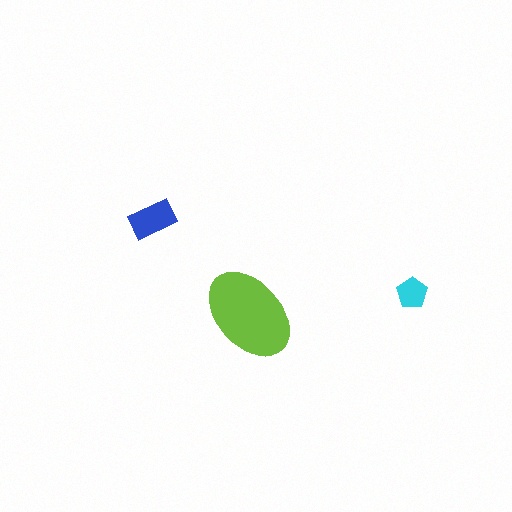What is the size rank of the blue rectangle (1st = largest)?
2nd.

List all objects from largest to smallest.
The lime ellipse, the blue rectangle, the cyan pentagon.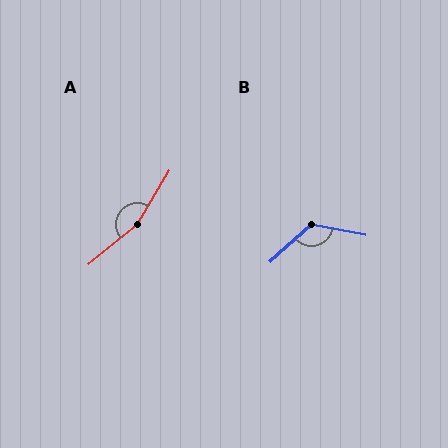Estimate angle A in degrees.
Approximately 161 degrees.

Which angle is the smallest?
B, at approximately 127 degrees.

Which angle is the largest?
A, at approximately 161 degrees.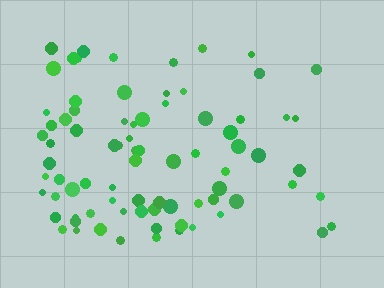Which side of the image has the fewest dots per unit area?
The right.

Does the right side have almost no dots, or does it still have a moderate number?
Still a moderate number, just noticeably fewer than the left.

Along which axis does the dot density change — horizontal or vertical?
Horizontal.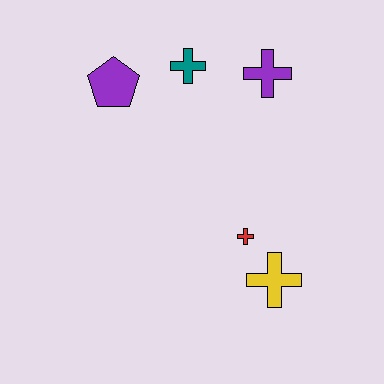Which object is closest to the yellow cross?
The red cross is closest to the yellow cross.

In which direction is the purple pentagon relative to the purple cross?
The purple pentagon is to the left of the purple cross.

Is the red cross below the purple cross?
Yes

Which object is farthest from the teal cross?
The yellow cross is farthest from the teal cross.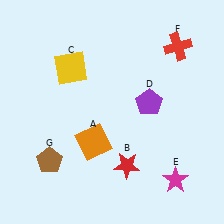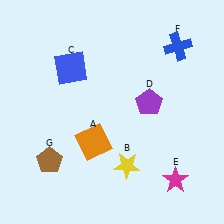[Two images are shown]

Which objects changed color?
B changed from red to yellow. C changed from yellow to blue. F changed from red to blue.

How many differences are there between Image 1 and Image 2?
There are 3 differences between the two images.